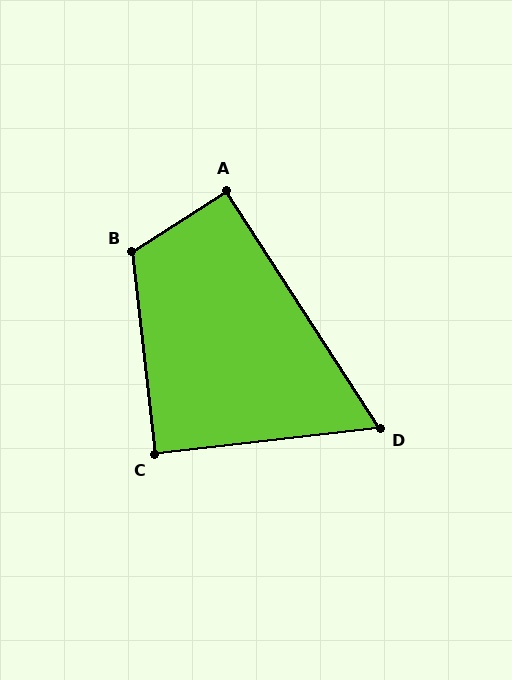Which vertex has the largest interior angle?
B, at approximately 116 degrees.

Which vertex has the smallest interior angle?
D, at approximately 64 degrees.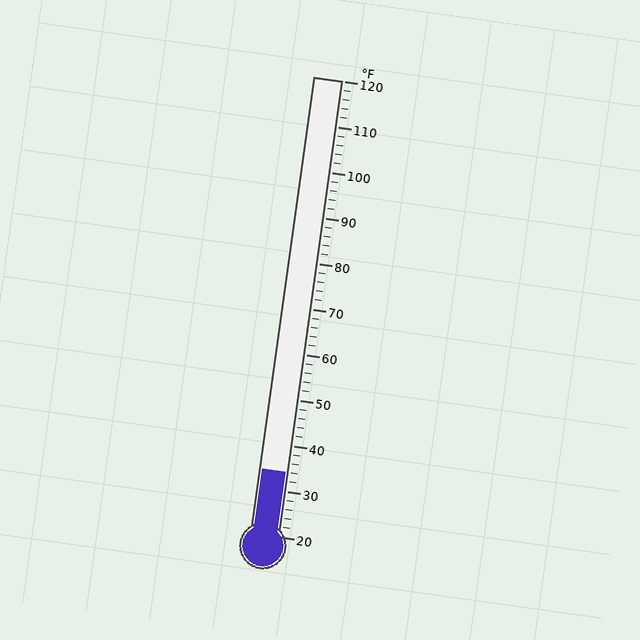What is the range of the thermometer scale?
The thermometer scale ranges from 20°F to 120°F.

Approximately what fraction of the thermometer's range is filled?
The thermometer is filled to approximately 15% of its range.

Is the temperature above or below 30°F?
The temperature is above 30°F.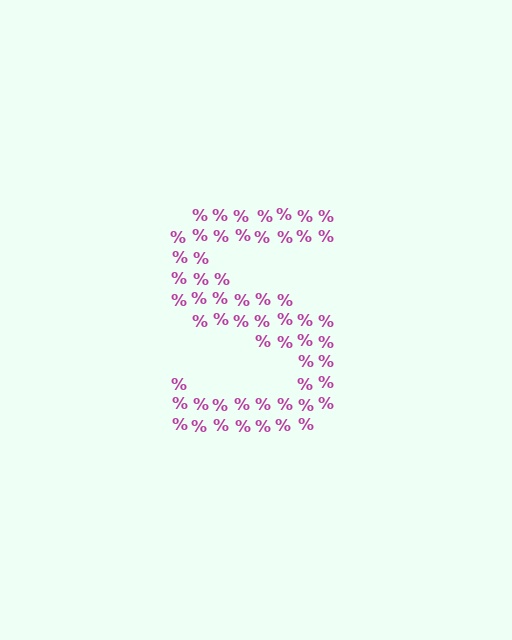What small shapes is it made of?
It is made of small percent signs.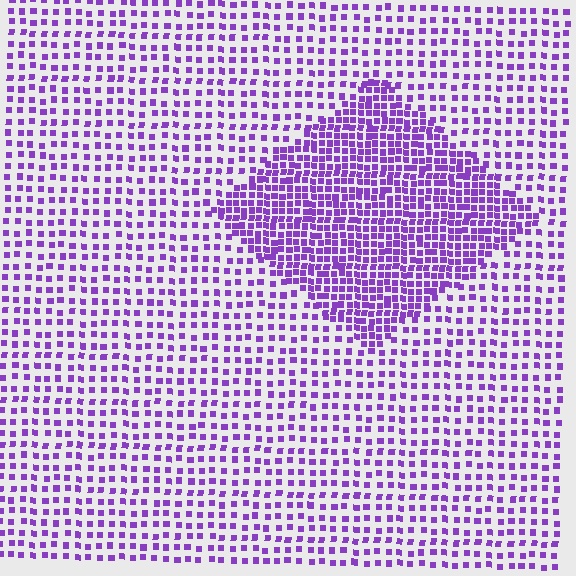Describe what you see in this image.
The image contains small purple elements arranged at two different densities. A diamond-shaped region is visible where the elements are more densely packed than the surrounding area.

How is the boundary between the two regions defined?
The boundary is defined by a change in element density (approximately 2.1x ratio). All elements are the same color, size, and shape.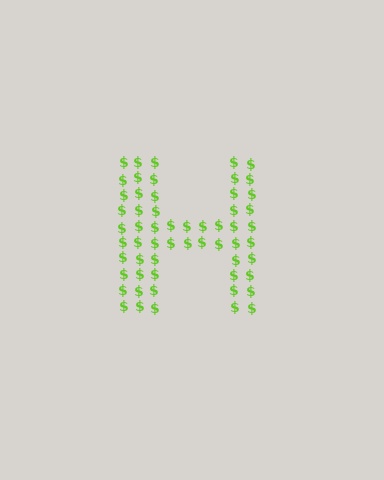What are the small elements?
The small elements are dollar signs.